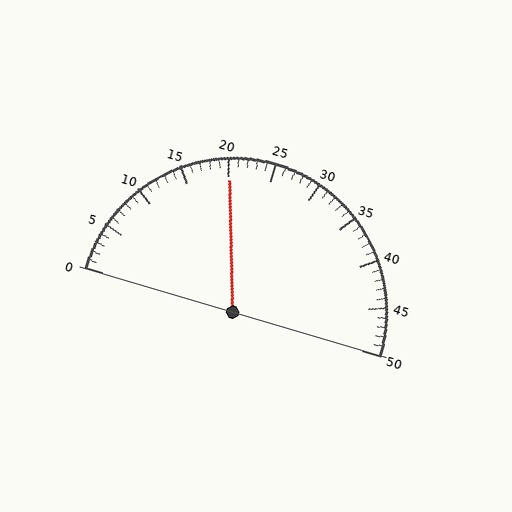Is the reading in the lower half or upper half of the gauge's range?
The reading is in the lower half of the range (0 to 50).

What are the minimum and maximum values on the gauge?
The gauge ranges from 0 to 50.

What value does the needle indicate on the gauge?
The needle indicates approximately 20.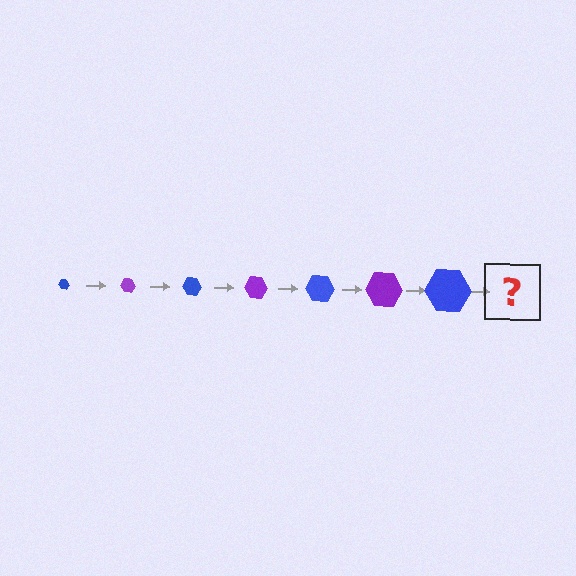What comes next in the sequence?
The next element should be a purple hexagon, larger than the previous one.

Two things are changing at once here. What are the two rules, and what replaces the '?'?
The two rules are that the hexagon grows larger each step and the color cycles through blue and purple. The '?' should be a purple hexagon, larger than the previous one.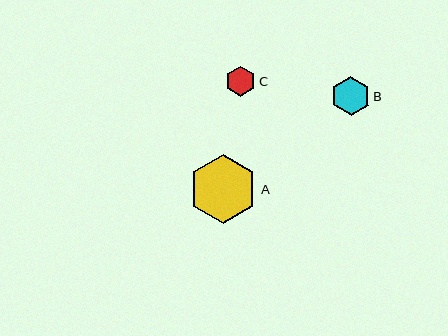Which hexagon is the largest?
Hexagon A is the largest with a size of approximately 68 pixels.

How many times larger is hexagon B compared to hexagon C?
Hexagon B is approximately 1.3 times the size of hexagon C.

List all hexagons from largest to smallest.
From largest to smallest: A, B, C.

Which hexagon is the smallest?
Hexagon C is the smallest with a size of approximately 30 pixels.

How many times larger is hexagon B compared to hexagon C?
Hexagon B is approximately 1.3 times the size of hexagon C.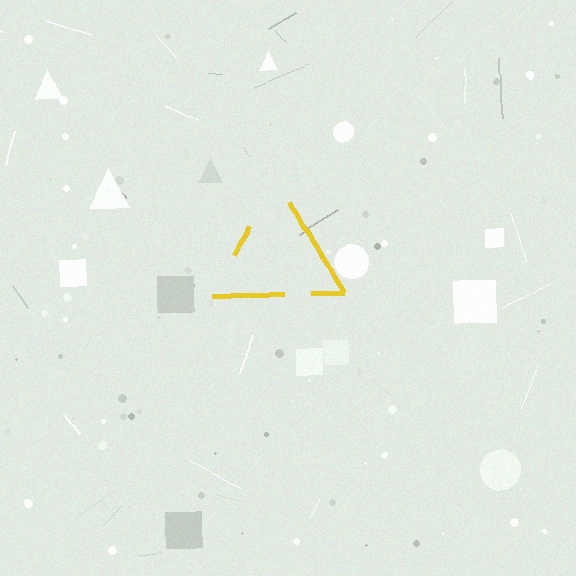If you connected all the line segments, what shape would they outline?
They would outline a triangle.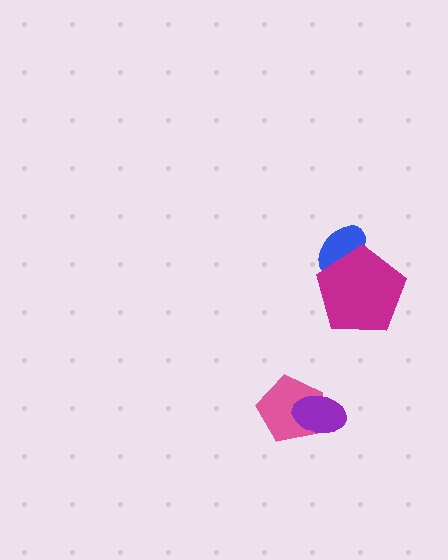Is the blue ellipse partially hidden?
Yes, it is partially covered by another shape.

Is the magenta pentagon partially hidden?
No, no other shape covers it.